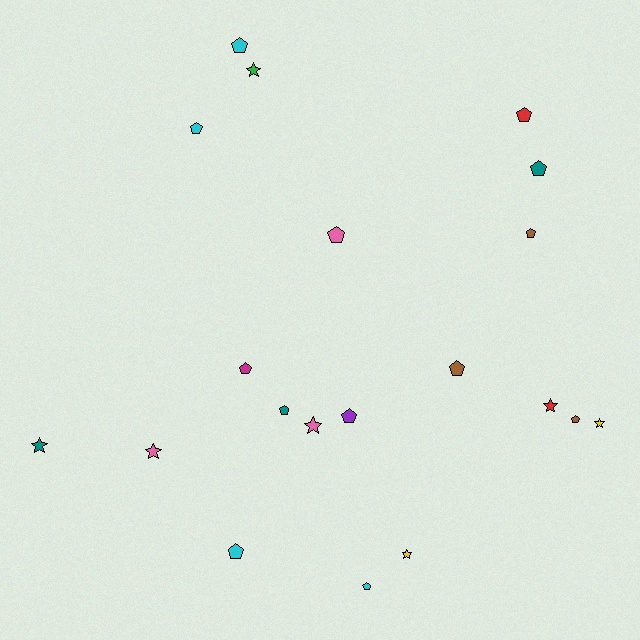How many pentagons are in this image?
There are 13 pentagons.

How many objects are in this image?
There are 20 objects.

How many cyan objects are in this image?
There are 4 cyan objects.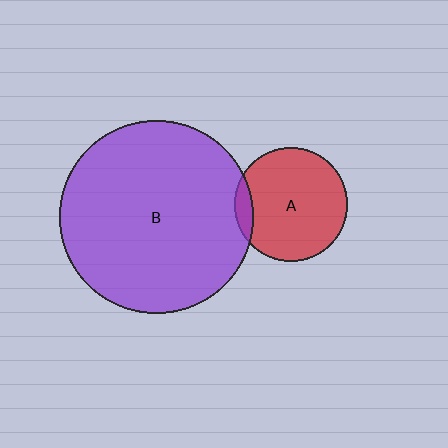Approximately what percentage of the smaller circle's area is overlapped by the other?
Approximately 10%.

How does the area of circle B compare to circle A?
Approximately 2.9 times.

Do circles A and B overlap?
Yes.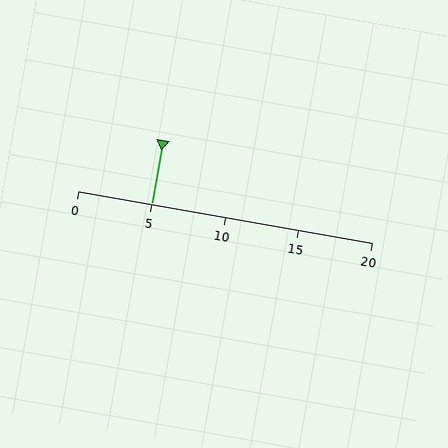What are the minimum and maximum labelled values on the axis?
The axis runs from 0 to 20.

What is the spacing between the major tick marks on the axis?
The major ticks are spaced 5 apart.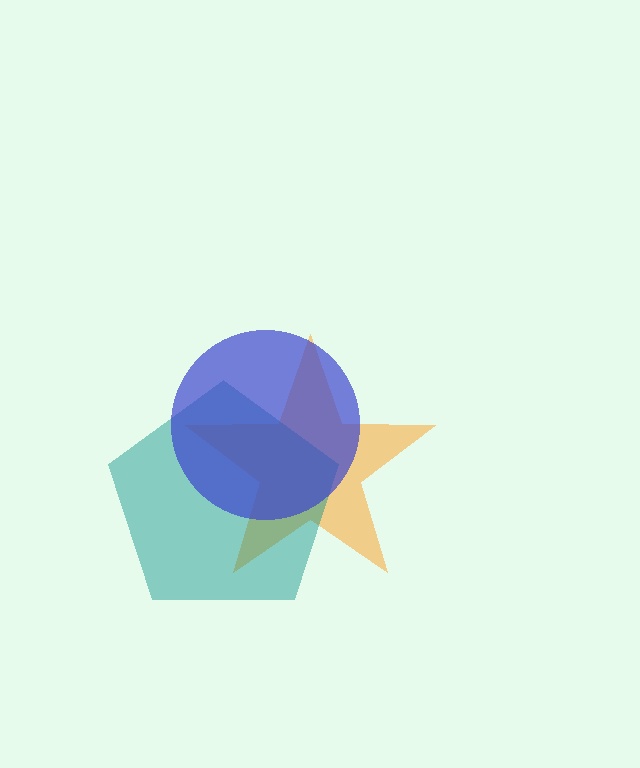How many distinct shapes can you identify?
There are 3 distinct shapes: an orange star, a teal pentagon, a blue circle.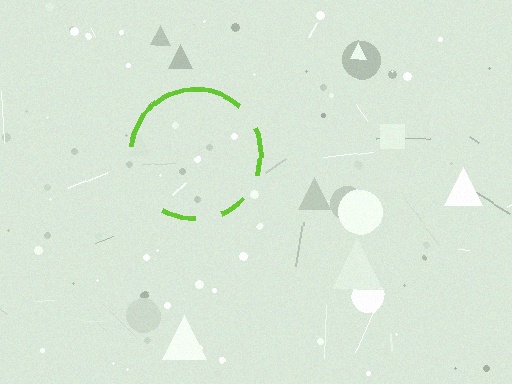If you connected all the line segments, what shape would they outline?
They would outline a circle.